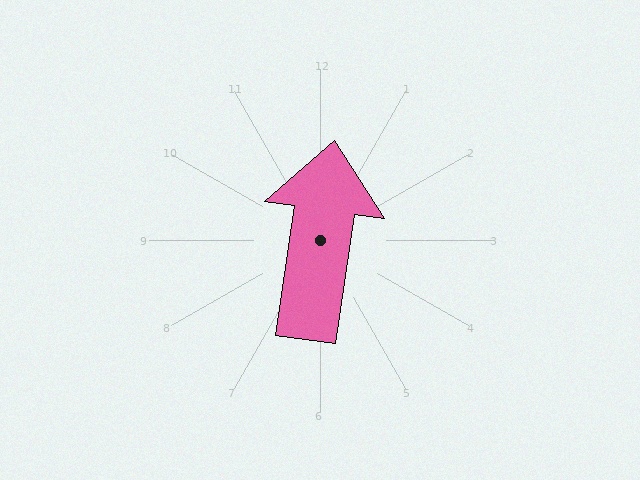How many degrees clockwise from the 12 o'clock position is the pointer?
Approximately 8 degrees.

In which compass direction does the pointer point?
North.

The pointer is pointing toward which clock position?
Roughly 12 o'clock.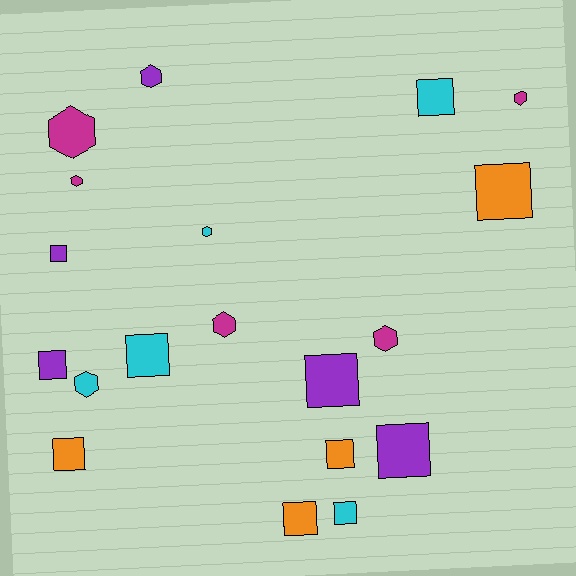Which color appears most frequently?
Magenta, with 5 objects.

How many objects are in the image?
There are 19 objects.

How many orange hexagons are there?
There are no orange hexagons.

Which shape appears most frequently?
Square, with 11 objects.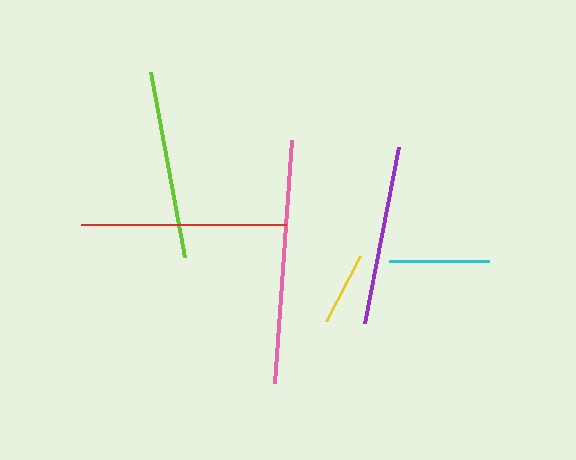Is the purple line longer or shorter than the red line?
The red line is longer than the purple line.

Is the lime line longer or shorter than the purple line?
The lime line is longer than the purple line.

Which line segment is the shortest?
The yellow line is the shortest at approximately 73 pixels.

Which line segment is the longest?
The pink line is the longest at approximately 244 pixels.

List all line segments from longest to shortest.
From longest to shortest: pink, red, lime, purple, cyan, yellow.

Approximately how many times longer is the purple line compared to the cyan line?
The purple line is approximately 1.8 times the length of the cyan line.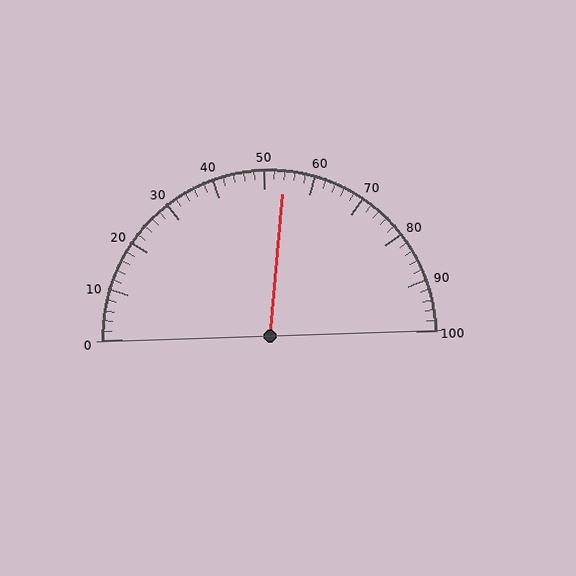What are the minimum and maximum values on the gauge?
The gauge ranges from 0 to 100.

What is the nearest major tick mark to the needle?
The nearest major tick mark is 50.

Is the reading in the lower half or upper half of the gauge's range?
The reading is in the upper half of the range (0 to 100).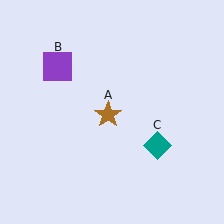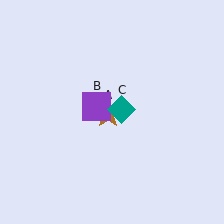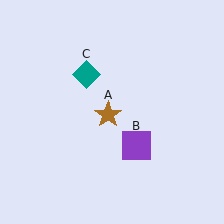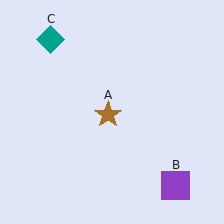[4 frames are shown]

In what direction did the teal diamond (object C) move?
The teal diamond (object C) moved up and to the left.